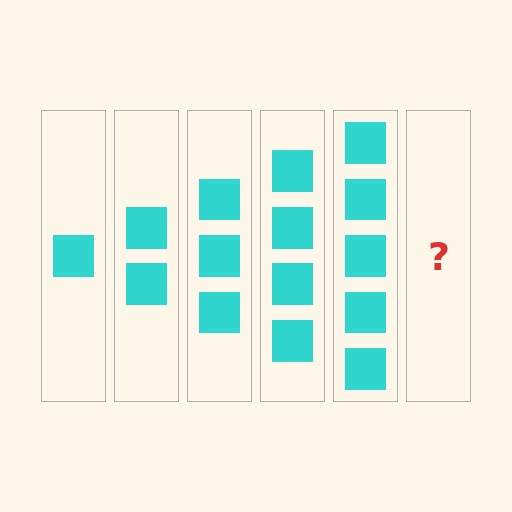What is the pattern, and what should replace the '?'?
The pattern is that each step adds one more square. The '?' should be 6 squares.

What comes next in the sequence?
The next element should be 6 squares.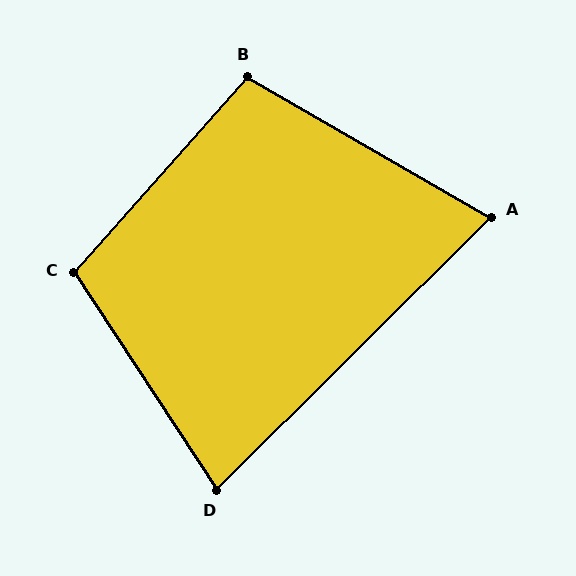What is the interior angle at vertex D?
Approximately 78 degrees (acute).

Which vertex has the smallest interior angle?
A, at approximately 75 degrees.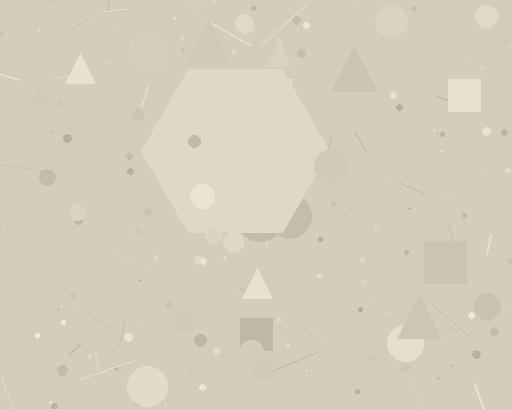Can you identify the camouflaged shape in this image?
The camouflaged shape is a hexagon.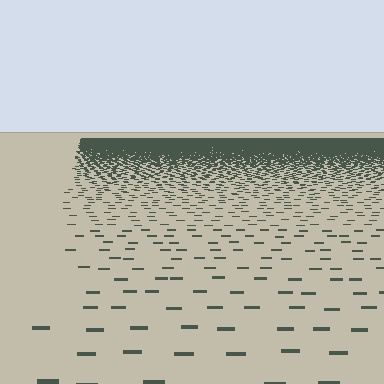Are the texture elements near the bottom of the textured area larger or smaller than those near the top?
Larger. Near the bottom, elements are closer to the viewer and appear at a bigger on-screen size.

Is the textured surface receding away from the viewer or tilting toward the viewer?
The surface is receding away from the viewer. Texture elements get smaller and denser toward the top.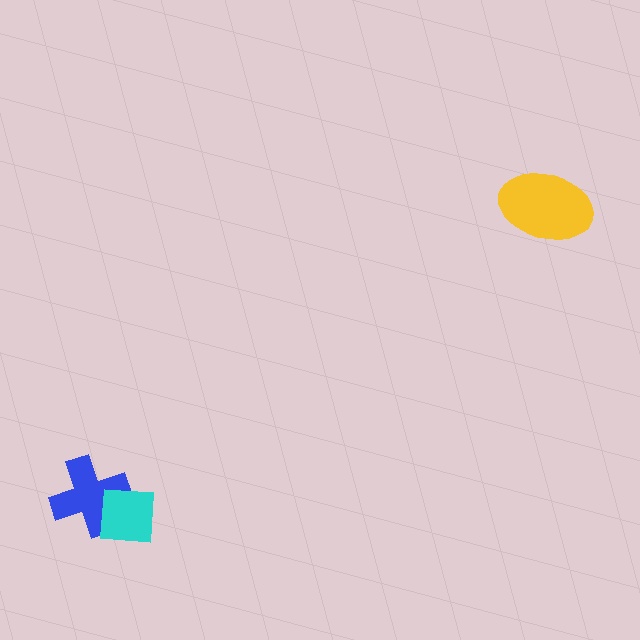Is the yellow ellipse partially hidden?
No, no other shape covers it.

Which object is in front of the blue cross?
The cyan square is in front of the blue cross.